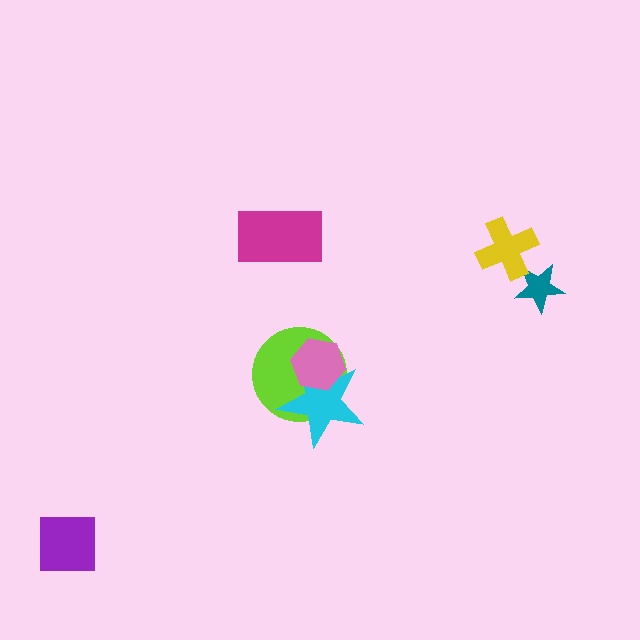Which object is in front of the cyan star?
The pink hexagon is in front of the cyan star.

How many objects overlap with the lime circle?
2 objects overlap with the lime circle.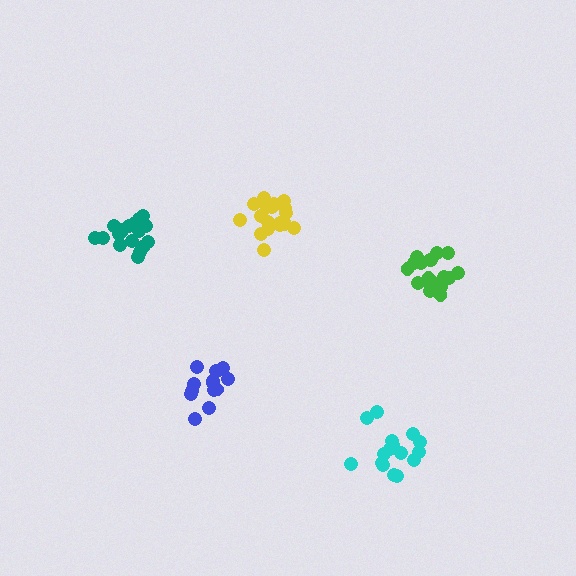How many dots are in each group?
Group 1: 14 dots, Group 2: 18 dots, Group 3: 20 dots, Group 4: 16 dots, Group 5: 19 dots (87 total).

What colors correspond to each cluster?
The clusters are colored: blue, green, yellow, cyan, teal.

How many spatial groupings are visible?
There are 5 spatial groupings.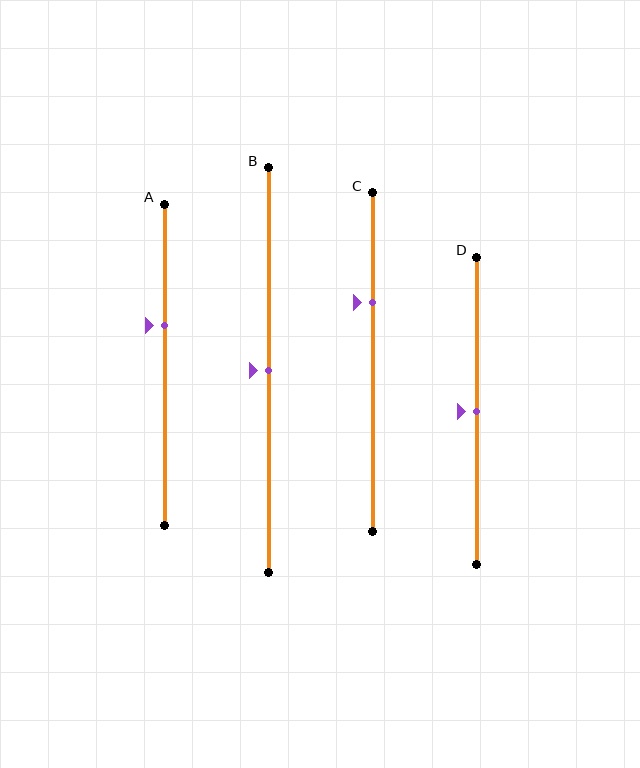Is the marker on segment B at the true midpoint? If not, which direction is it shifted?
Yes, the marker on segment B is at the true midpoint.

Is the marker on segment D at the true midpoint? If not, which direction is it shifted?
Yes, the marker on segment D is at the true midpoint.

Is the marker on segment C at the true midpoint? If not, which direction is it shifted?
No, the marker on segment C is shifted upward by about 18% of the segment length.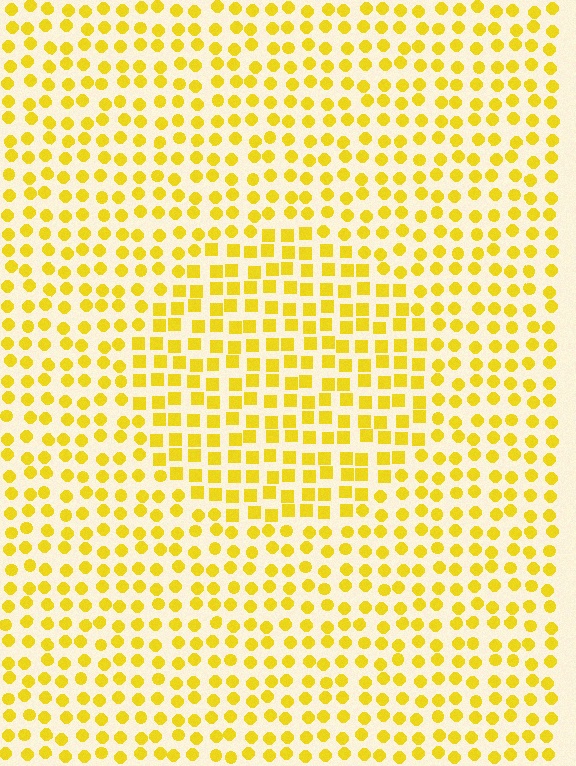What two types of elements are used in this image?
The image uses squares inside the circle region and circles outside it.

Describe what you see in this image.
The image is filled with small yellow elements arranged in a uniform grid. A circle-shaped region contains squares, while the surrounding area contains circles. The boundary is defined purely by the change in element shape.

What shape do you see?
I see a circle.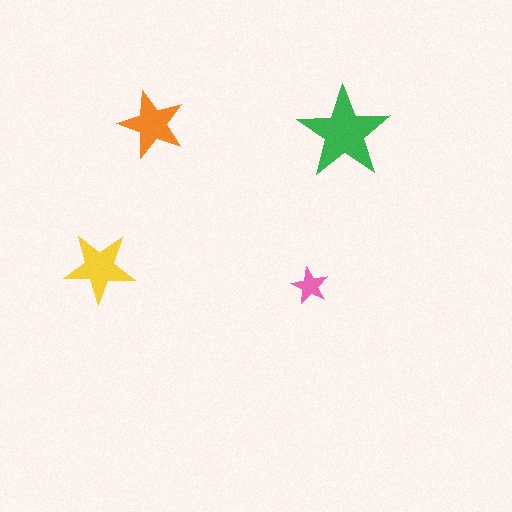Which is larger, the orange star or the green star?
The green one.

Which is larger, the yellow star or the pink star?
The yellow one.